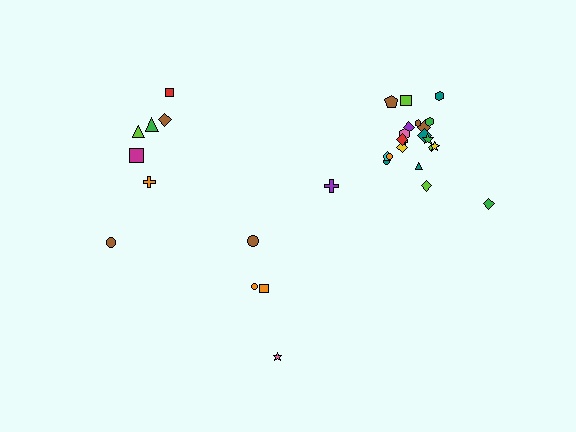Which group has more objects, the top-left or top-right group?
The top-right group.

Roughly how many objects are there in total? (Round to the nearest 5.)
Roughly 35 objects in total.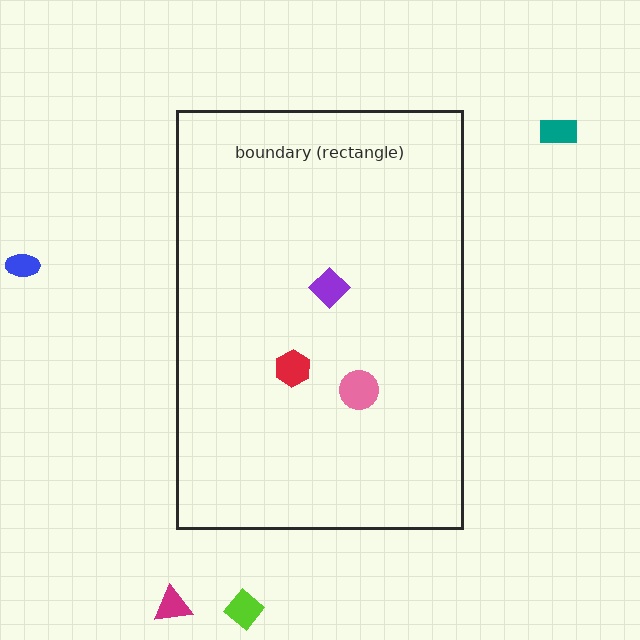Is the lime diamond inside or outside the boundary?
Outside.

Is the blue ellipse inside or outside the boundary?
Outside.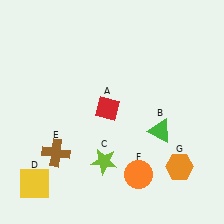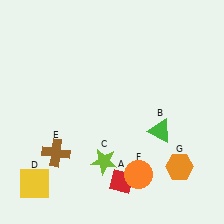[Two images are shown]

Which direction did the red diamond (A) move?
The red diamond (A) moved down.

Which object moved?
The red diamond (A) moved down.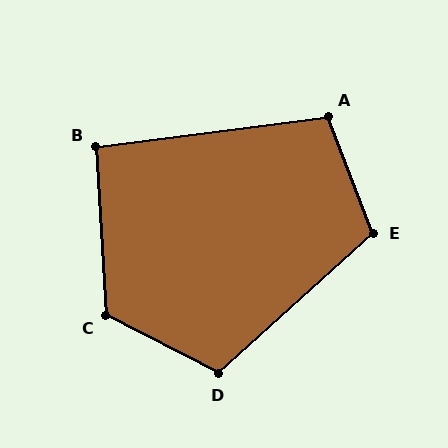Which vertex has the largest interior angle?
C, at approximately 121 degrees.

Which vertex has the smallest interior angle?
B, at approximately 94 degrees.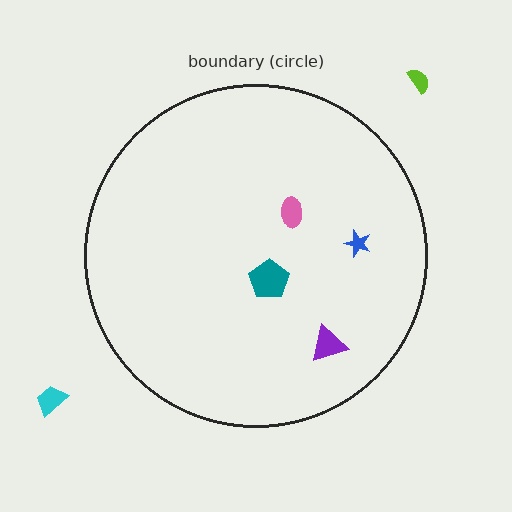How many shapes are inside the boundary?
4 inside, 2 outside.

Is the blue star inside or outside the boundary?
Inside.